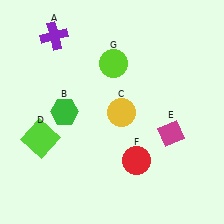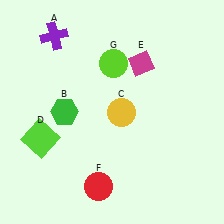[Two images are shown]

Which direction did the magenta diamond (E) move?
The magenta diamond (E) moved up.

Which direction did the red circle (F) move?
The red circle (F) moved left.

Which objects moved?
The objects that moved are: the magenta diamond (E), the red circle (F).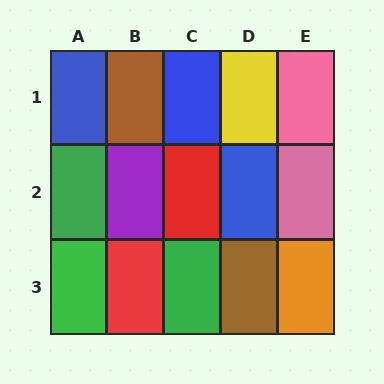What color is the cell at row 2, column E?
Pink.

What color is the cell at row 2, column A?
Green.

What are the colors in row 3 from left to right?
Green, red, green, brown, orange.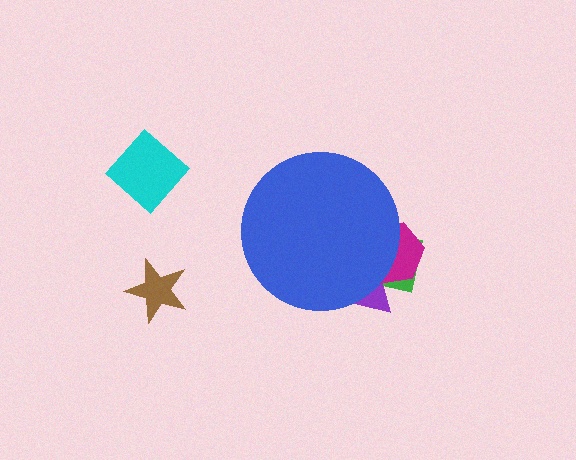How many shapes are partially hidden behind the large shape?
3 shapes are partially hidden.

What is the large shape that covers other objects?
A blue circle.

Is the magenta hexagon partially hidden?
Yes, the magenta hexagon is partially hidden behind the blue circle.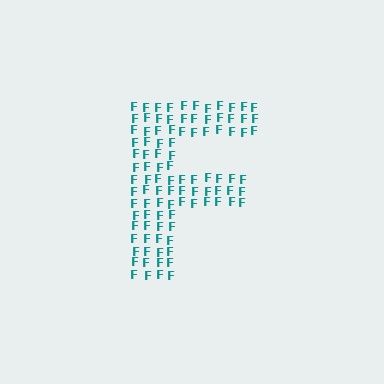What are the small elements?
The small elements are letter F's.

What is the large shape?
The large shape is the letter F.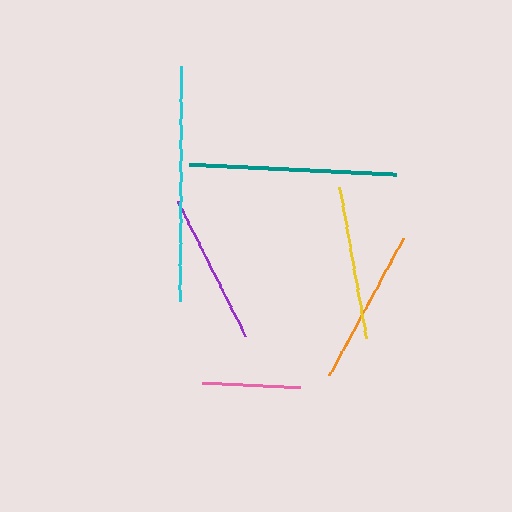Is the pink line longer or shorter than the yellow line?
The yellow line is longer than the pink line.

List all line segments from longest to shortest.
From longest to shortest: cyan, teal, orange, yellow, purple, pink.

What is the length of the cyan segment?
The cyan segment is approximately 236 pixels long.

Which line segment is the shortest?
The pink line is the shortest at approximately 98 pixels.